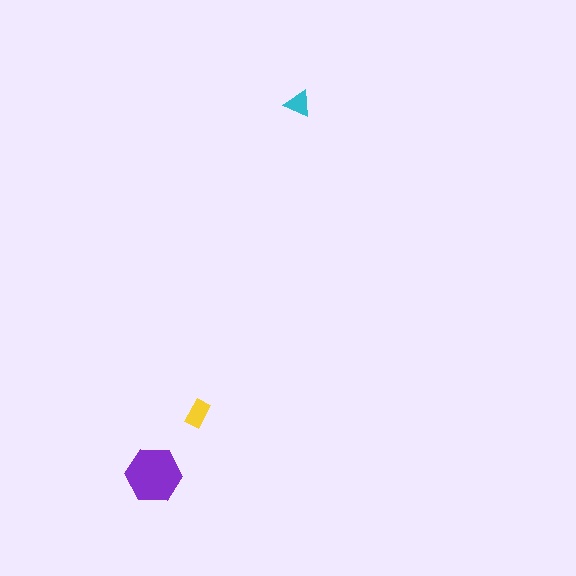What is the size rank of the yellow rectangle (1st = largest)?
2nd.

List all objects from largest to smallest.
The purple hexagon, the yellow rectangle, the cyan triangle.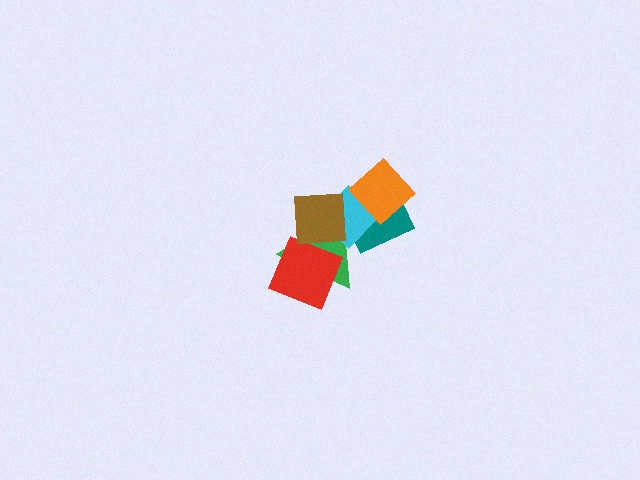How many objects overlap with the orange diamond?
2 objects overlap with the orange diamond.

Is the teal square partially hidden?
Yes, it is partially covered by another shape.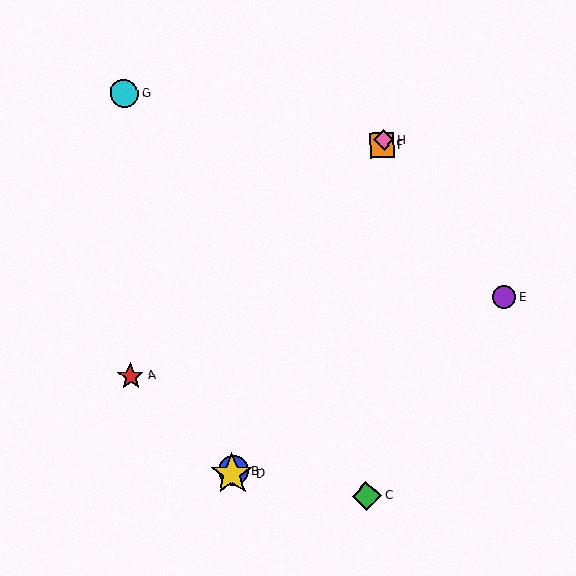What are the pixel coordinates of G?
Object G is at (124, 94).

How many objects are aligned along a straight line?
4 objects (B, D, F, H) are aligned along a straight line.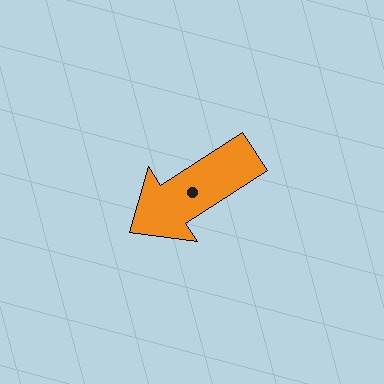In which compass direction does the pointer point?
Southwest.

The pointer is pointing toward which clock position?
Roughly 8 o'clock.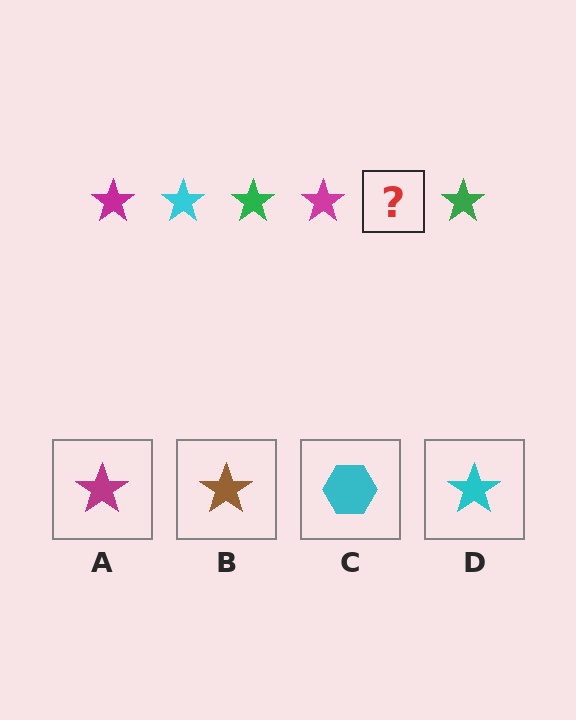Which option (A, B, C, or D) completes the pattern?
D.